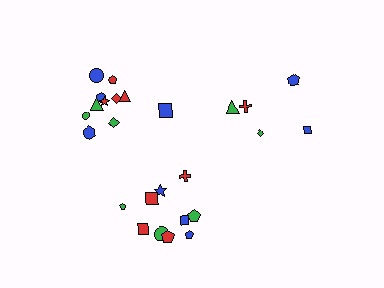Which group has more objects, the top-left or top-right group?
The top-left group.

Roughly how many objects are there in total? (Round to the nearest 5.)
Roughly 25 objects in total.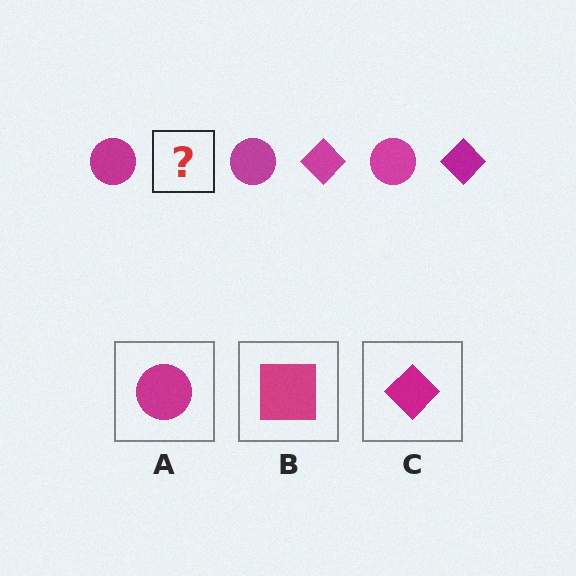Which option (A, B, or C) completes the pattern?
C.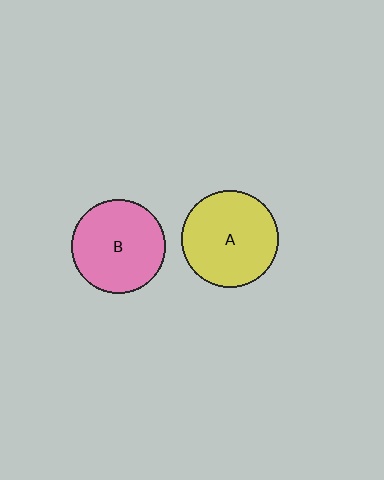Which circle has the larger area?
Circle A (yellow).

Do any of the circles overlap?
No, none of the circles overlap.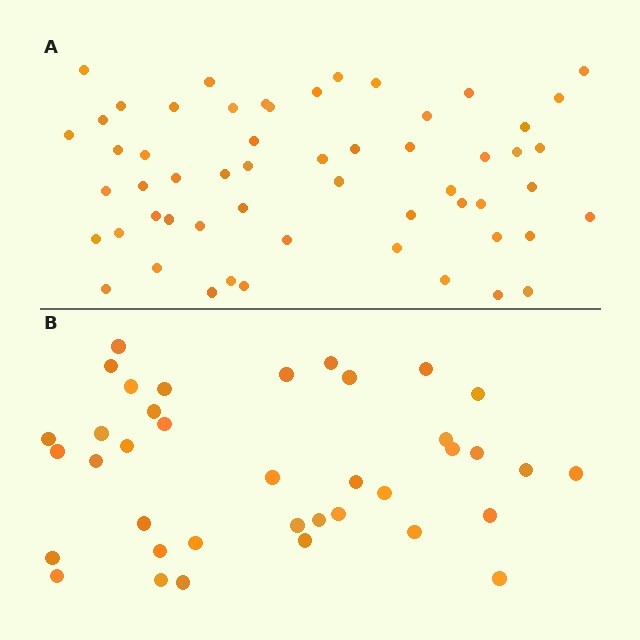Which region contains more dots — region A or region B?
Region A (the top region) has more dots.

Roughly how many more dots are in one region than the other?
Region A has approximately 20 more dots than region B.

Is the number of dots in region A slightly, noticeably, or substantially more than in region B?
Region A has substantially more. The ratio is roughly 1.5 to 1.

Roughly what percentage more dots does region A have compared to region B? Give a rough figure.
About 45% more.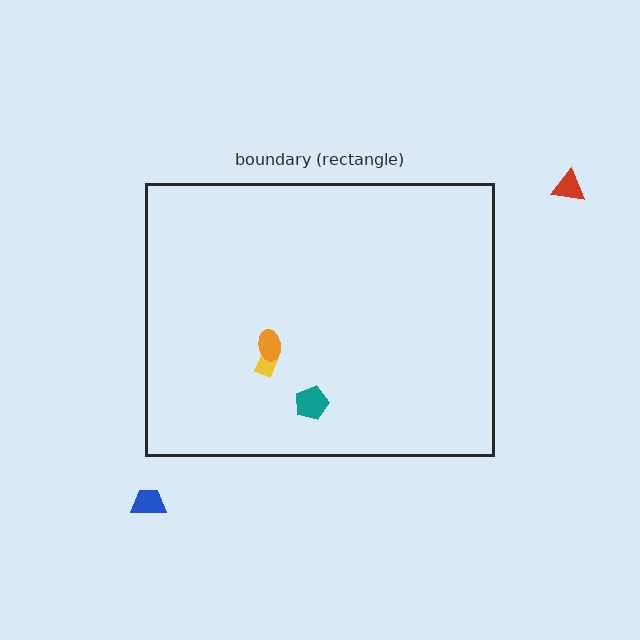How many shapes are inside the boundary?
3 inside, 2 outside.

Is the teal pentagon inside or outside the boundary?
Inside.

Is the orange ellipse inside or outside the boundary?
Inside.